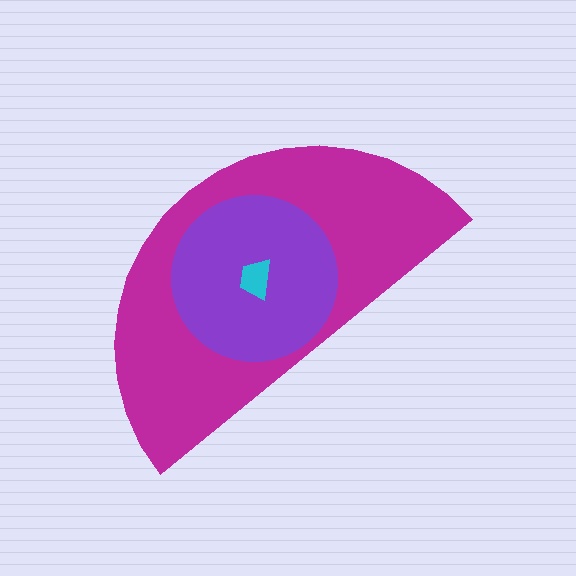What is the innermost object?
The cyan trapezoid.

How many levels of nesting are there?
3.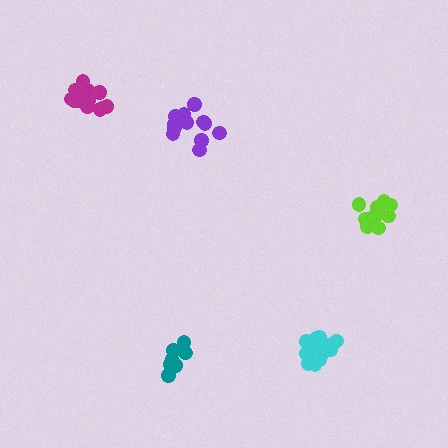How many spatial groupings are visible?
There are 5 spatial groupings.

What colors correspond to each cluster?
The clusters are colored: cyan, lime, purple, magenta, teal.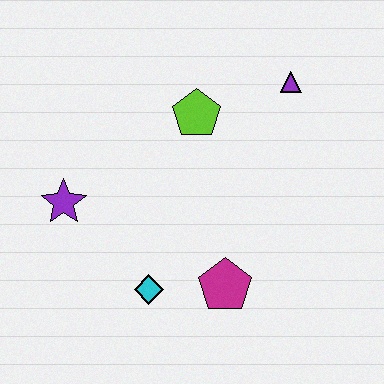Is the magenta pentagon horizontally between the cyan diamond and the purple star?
No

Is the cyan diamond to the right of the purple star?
Yes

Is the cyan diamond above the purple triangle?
No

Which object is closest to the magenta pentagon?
The cyan diamond is closest to the magenta pentagon.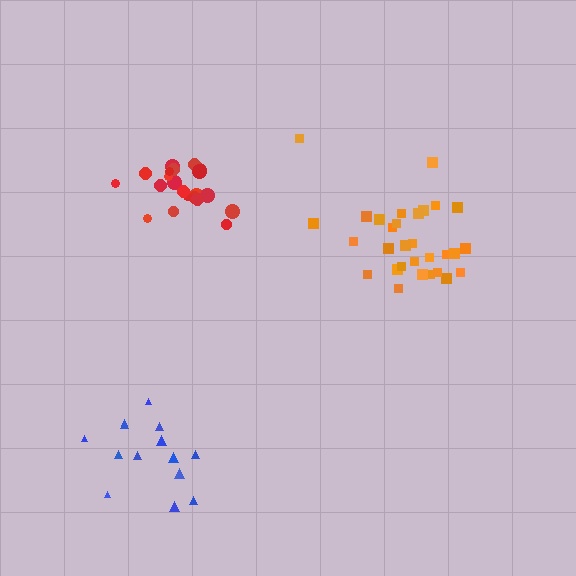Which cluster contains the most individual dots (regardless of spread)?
Orange (30).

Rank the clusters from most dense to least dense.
red, orange, blue.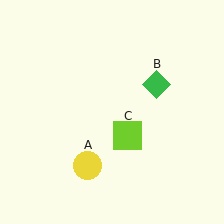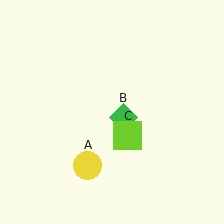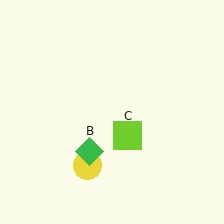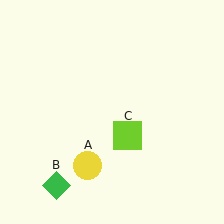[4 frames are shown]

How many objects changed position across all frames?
1 object changed position: green diamond (object B).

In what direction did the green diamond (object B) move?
The green diamond (object B) moved down and to the left.